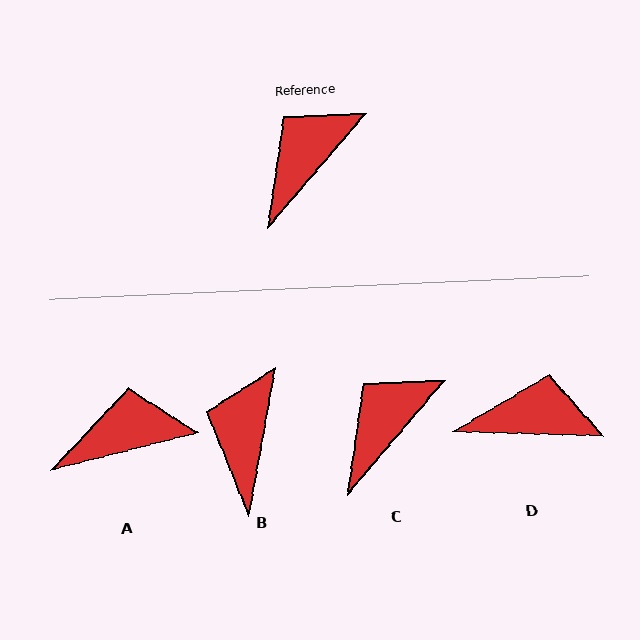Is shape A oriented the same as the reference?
No, it is off by about 35 degrees.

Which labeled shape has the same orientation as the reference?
C.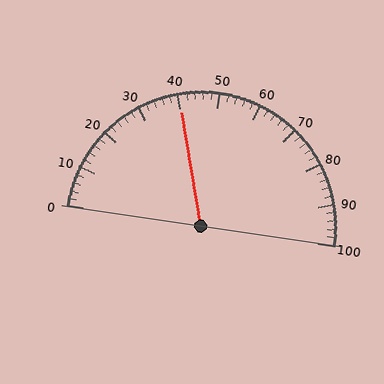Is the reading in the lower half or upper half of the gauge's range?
The reading is in the lower half of the range (0 to 100).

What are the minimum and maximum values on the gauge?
The gauge ranges from 0 to 100.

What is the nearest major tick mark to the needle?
The nearest major tick mark is 40.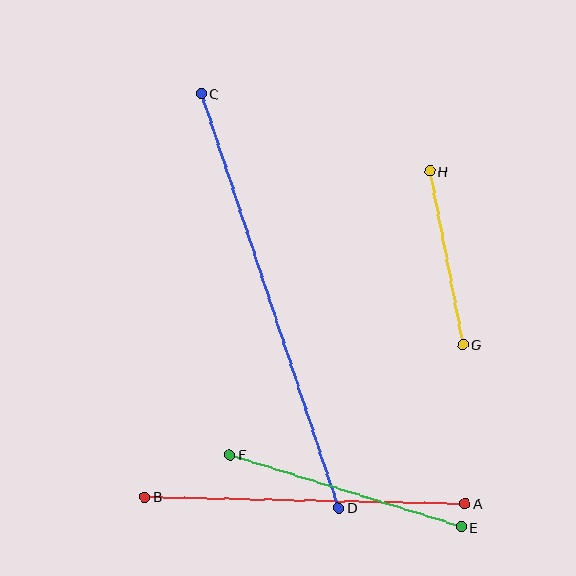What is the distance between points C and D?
The distance is approximately 437 pixels.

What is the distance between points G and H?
The distance is approximately 176 pixels.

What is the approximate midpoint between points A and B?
The midpoint is at approximately (305, 500) pixels.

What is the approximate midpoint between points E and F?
The midpoint is at approximately (346, 491) pixels.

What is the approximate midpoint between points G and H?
The midpoint is at approximately (446, 258) pixels.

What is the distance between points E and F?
The distance is approximately 242 pixels.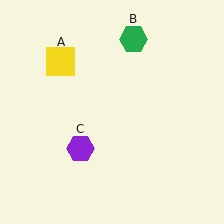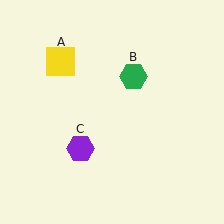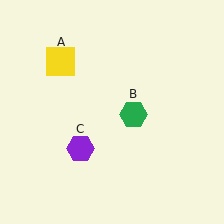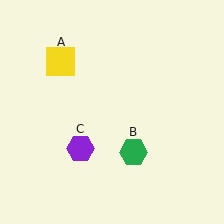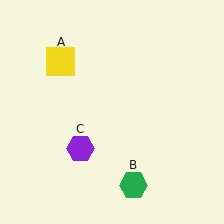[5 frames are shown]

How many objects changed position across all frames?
1 object changed position: green hexagon (object B).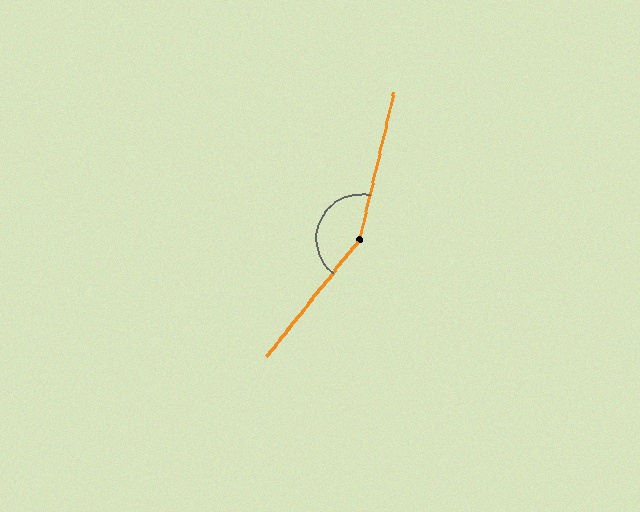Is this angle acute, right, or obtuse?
It is obtuse.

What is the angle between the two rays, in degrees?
Approximately 155 degrees.